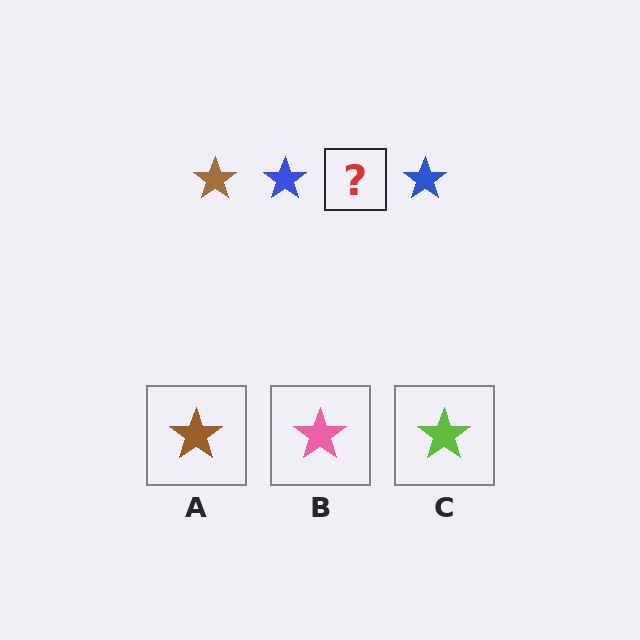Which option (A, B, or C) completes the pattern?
A.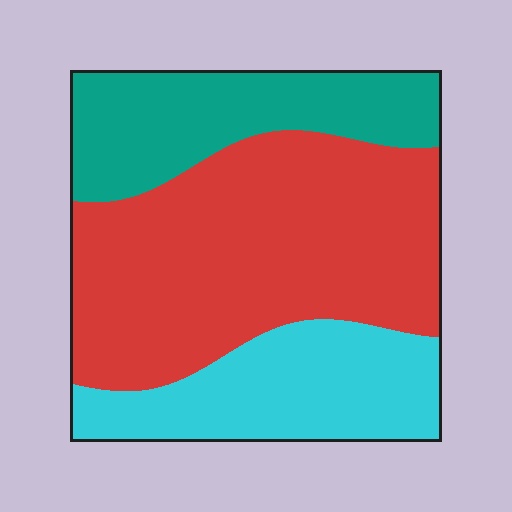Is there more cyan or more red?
Red.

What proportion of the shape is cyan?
Cyan takes up about one quarter (1/4) of the shape.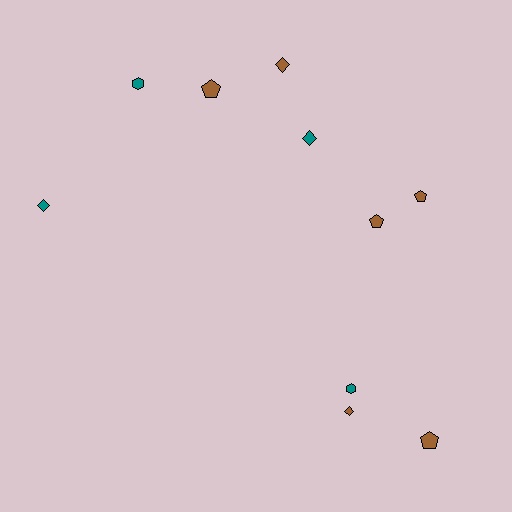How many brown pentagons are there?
There are 4 brown pentagons.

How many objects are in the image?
There are 10 objects.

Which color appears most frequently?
Brown, with 6 objects.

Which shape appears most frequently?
Pentagon, with 4 objects.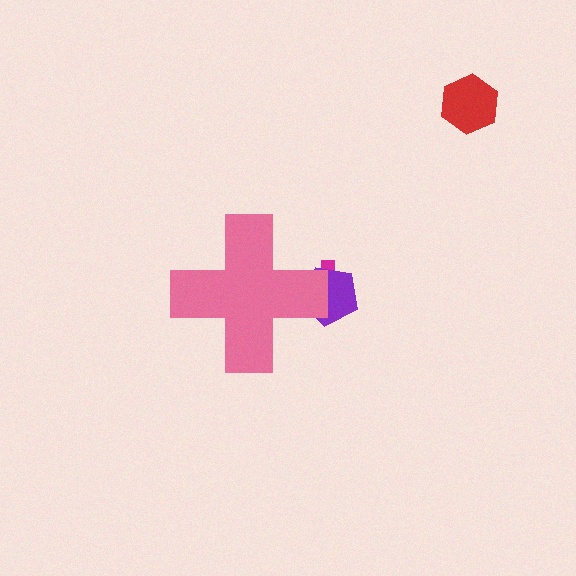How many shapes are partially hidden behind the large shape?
2 shapes are partially hidden.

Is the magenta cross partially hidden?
Yes, the magenta cross is partially hidden behind the pink cross.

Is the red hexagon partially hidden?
No, the red hexagon is fully visible.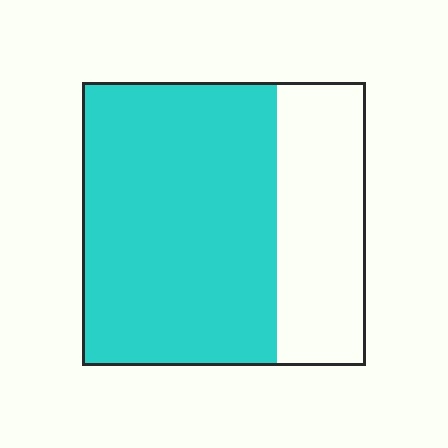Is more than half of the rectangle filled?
Yes.